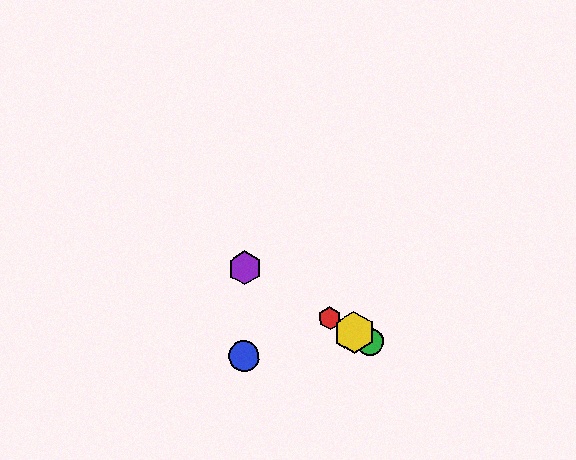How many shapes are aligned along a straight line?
4 shapes (the red hexagon, the green circle, the yellow hexagon, the purple hexagon) are aligned along a straight line.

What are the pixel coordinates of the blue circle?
The blue circle is at (244, 356).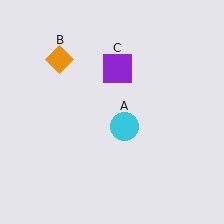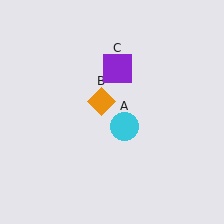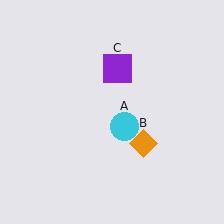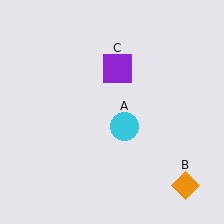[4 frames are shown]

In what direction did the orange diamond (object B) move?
The orange diamond (object B) moved down and to the right.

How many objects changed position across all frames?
1 object changed position: orange diamond (object B).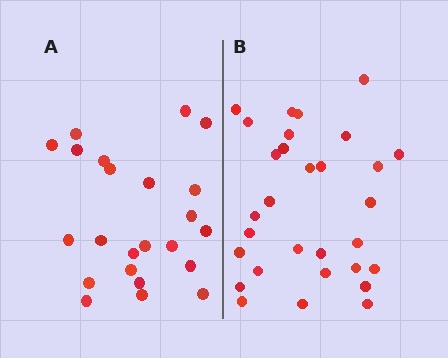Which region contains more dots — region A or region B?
Region B (the right region) has more dots.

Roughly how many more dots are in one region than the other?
Region B has roughly 8 or so more dots than region A.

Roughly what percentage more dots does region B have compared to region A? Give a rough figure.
About 30% more.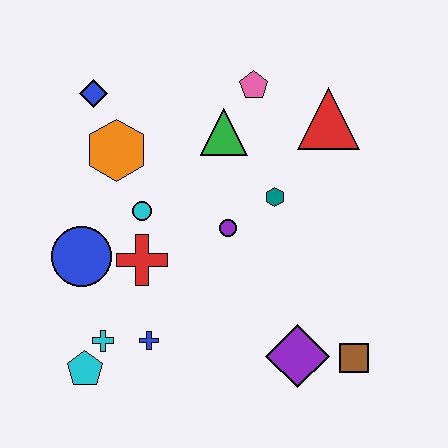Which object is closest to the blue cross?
The cyan cross is closest to the blue cross.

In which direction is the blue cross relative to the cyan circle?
The blue cross is below the cyan circle.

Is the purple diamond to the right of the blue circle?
Yes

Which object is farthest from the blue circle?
The brown square is farthest from the blue circle.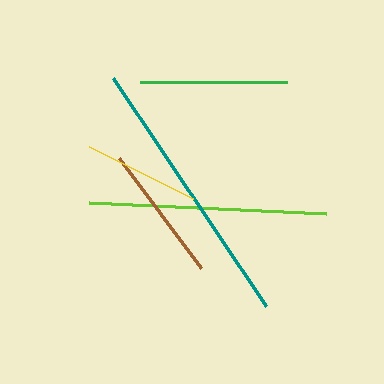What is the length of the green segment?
The green segment is approximately 147 pixels long.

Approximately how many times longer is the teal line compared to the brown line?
The teal line is approximately 2.0 times the length of the brown line.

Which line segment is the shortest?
The yellow line is the shortest at approximately 116 pixels.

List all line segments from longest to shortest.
From longest to shortest: teal, lime, green, brown, yellow.